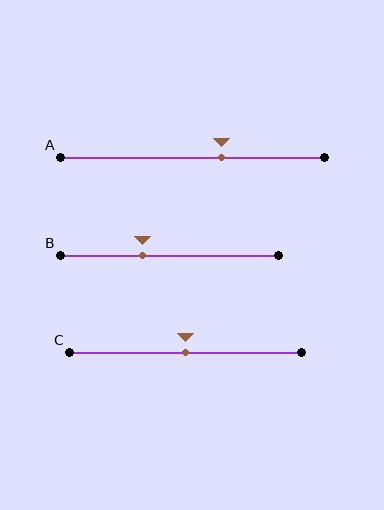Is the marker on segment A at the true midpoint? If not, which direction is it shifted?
No, the marker on segment A is shifted to the right by about 11% of the segment length.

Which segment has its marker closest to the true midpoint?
Segment C has its marker closest to the true midpoint.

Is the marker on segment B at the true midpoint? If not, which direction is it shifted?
No, the marker on segment B is shifted to the left by about 12% of the segment length.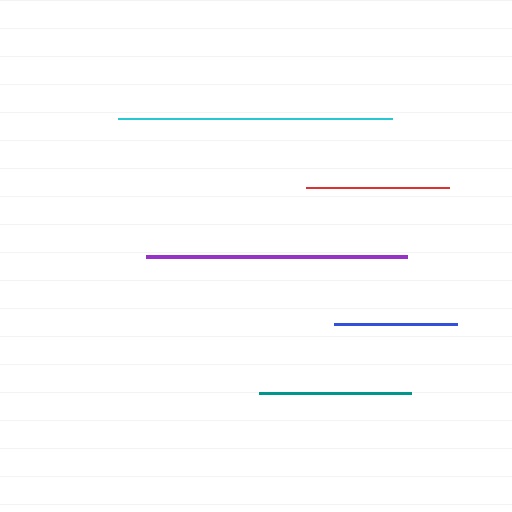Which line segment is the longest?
The cyan line is the longest at approximately 274 pixels.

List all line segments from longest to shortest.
From longest to shortest: cyan, purple, teal, red, blue.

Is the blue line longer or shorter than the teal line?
The teal line is longer than the blue line.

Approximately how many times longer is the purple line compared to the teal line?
The purple line is approximately 1.7 times the length of the teal line.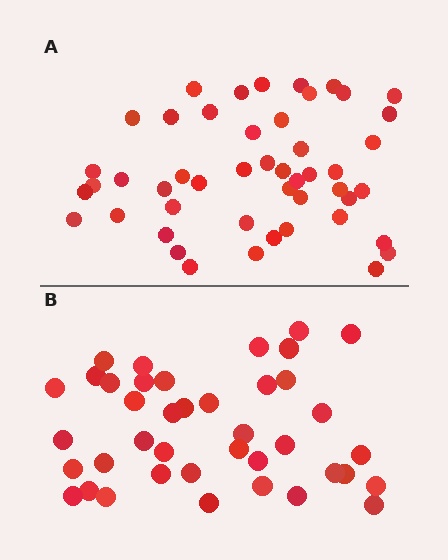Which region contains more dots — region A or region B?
Region A (the top region) has more dots.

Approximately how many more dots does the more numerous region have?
Region A has roughly 8 or so more dots than region B.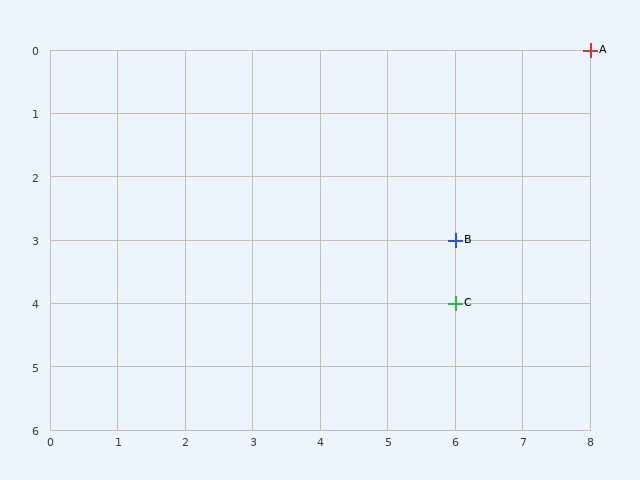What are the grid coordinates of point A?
Point A is at grid coordinates (8, 0).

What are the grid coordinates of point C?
Point C is at grid coordinates (6, 4).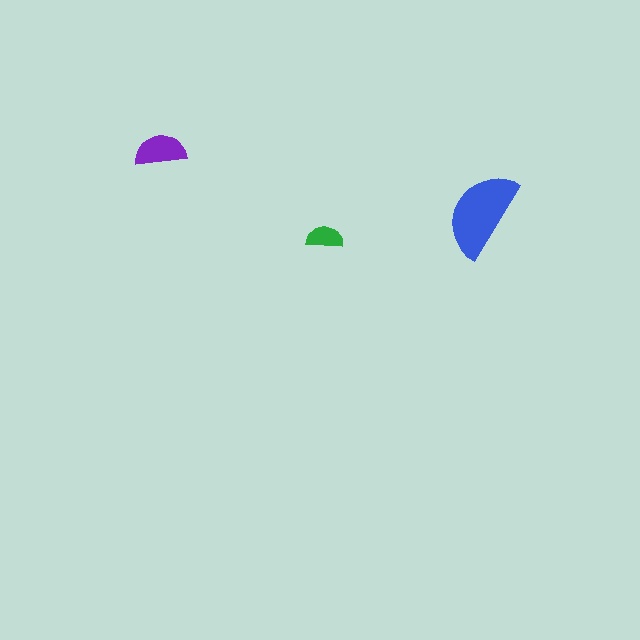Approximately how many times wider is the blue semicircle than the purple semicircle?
About 1.5 times wider.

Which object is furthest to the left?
The purple semicircle is leftmost.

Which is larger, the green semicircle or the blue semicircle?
The blue one.